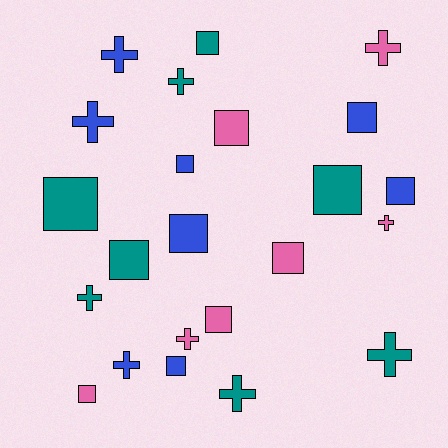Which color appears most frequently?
Teal, with 8 objects.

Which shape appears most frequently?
Square, with 13 objects.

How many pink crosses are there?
There are 3 pink crosses.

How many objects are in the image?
There are 23 objects.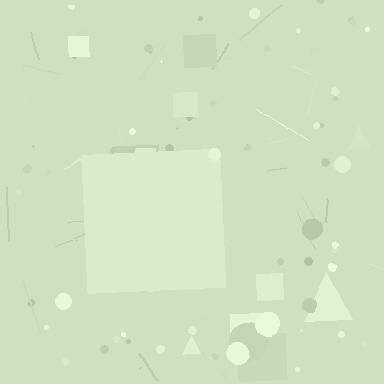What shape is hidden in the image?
A square is hidden in the image.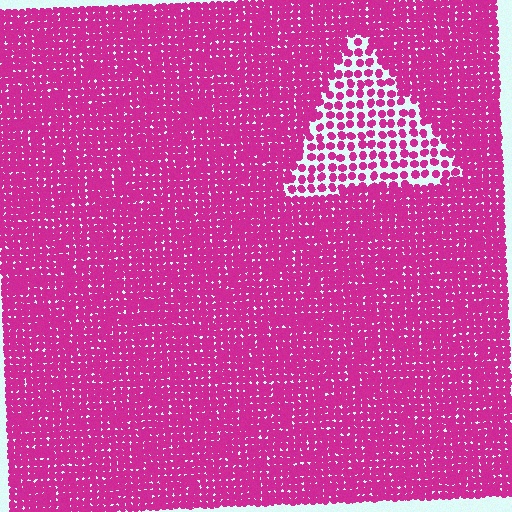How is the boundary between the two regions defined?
The boundary is defined by a change in element density (approximately 2.3x ratio). All elements are the same color, size, and shape.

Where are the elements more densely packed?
The elements are more densely packed outside the triangle boundary.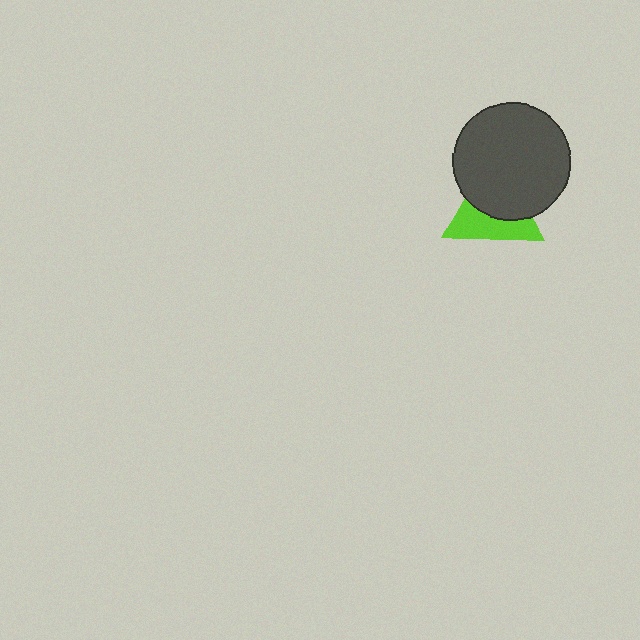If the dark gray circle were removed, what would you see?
You would see the complete lime triangle.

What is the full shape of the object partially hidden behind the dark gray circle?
The partially hidden object is a lime triangle.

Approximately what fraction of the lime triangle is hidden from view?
Roughly 52% of the lime triangle is hidden behind the dark gray circle.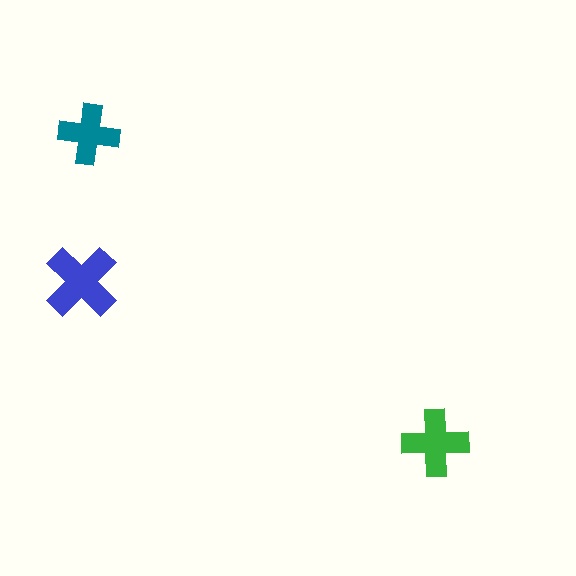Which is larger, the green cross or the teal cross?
The green one.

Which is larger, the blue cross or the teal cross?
The blue one.